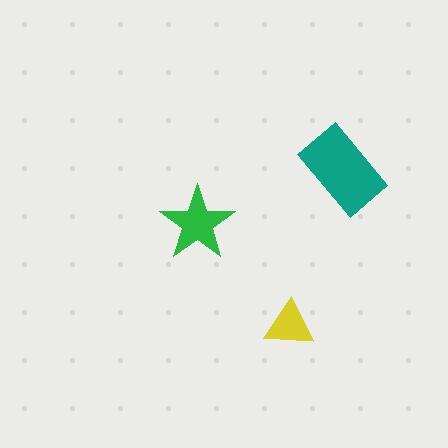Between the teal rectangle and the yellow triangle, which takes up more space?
The teal rectangle.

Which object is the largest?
The teal rectangle.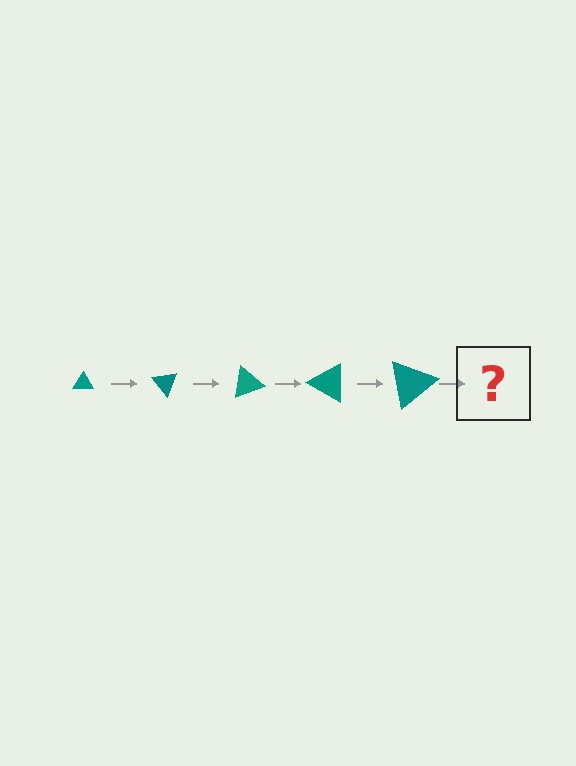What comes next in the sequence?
The next element should be a triangle, larger than the previous one and rotated 250 degrees from the start.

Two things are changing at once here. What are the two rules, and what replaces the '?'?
The two rules are that the triangle grows larger each step and it rotates 50 degrees each step. The '?' should be a triangle, larger than the previous one and rotated 250 degrees from the start.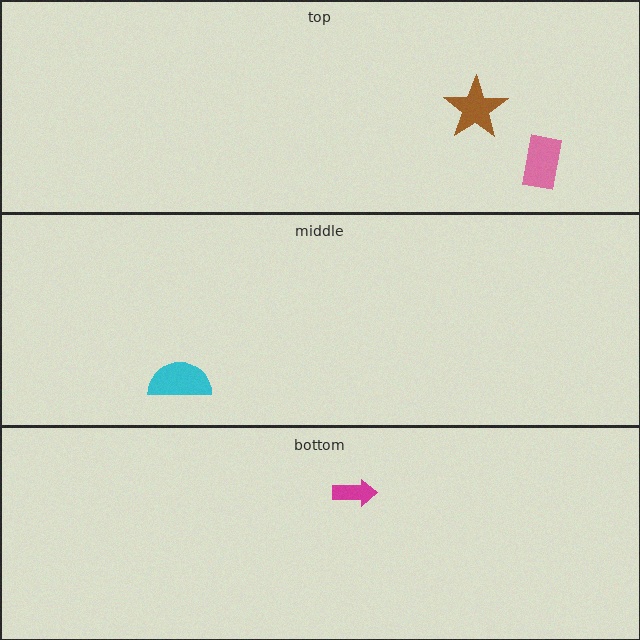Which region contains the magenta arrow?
The bottom region.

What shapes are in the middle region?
The cyan semicircle.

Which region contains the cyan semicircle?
The middle region.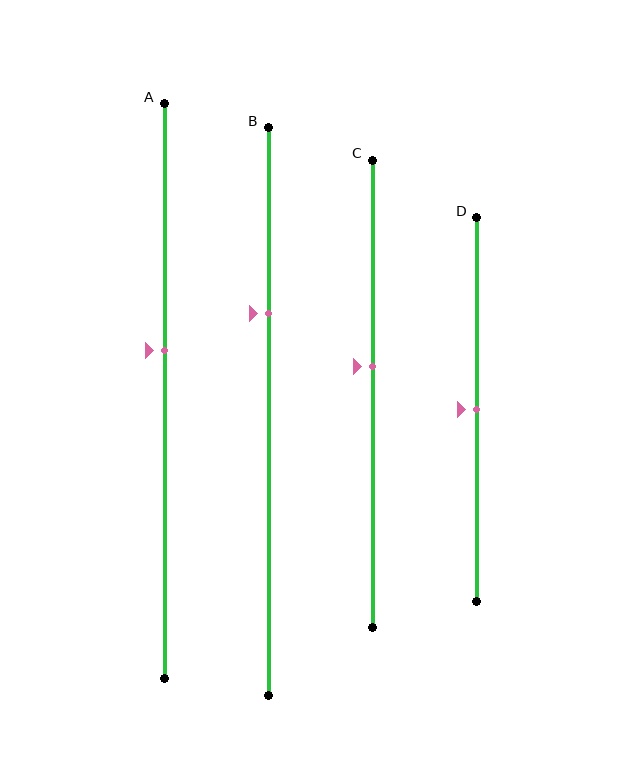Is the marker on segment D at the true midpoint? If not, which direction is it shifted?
Yes, the marker on segment D is at the true midpoint.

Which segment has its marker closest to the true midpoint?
Segment D has its marker closest to the true midpoint.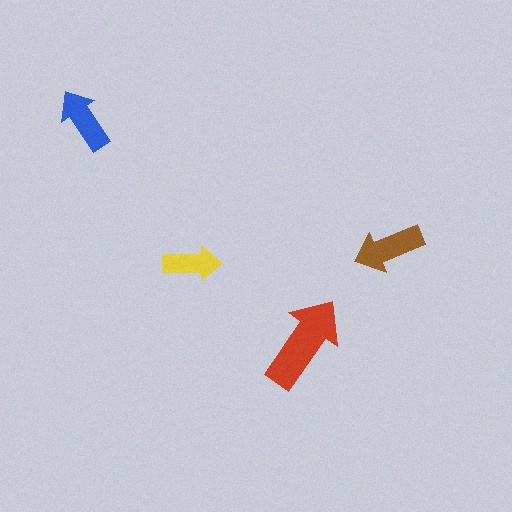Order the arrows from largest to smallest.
the red one, the brown one, the blue one, the yellow one.